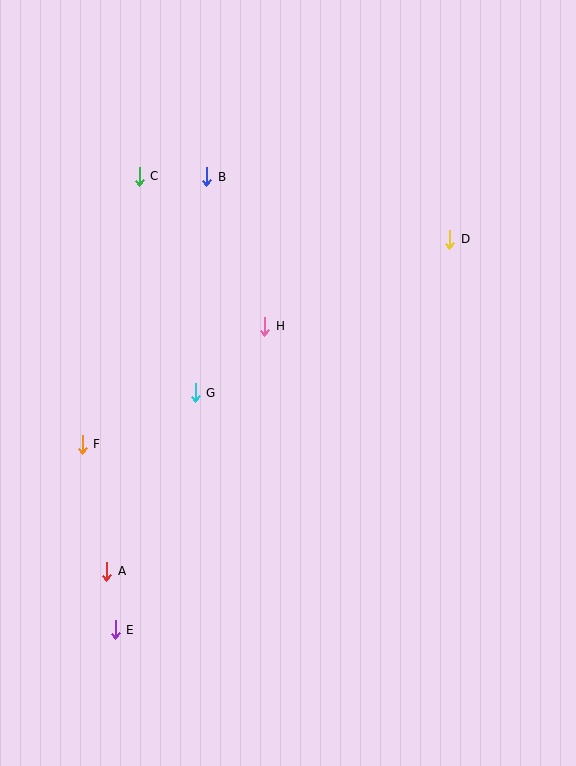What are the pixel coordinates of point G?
Point G is at (195, 393).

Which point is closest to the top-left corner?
Point C is closest to the top-left corner.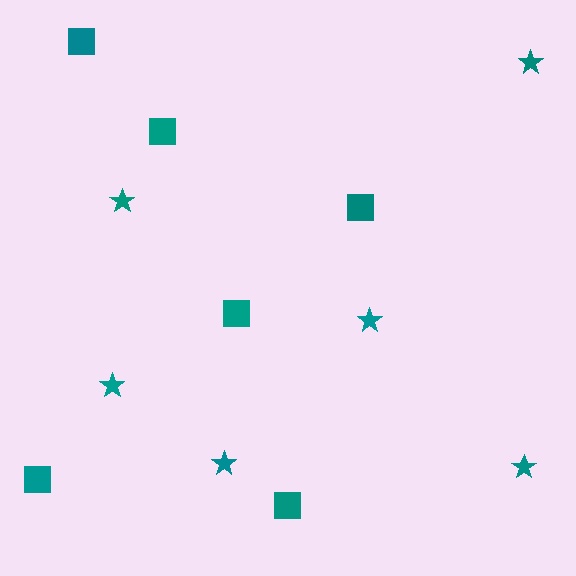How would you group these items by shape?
There are 2 groups: one group of squares (6) and one group of stars (6).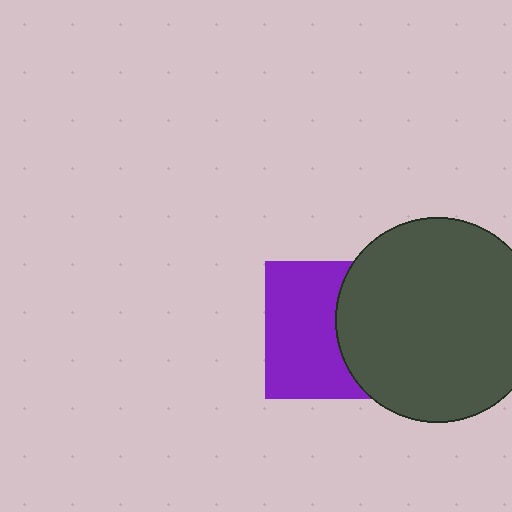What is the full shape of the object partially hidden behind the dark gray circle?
The partially hidden object is a purple square.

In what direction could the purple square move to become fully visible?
The purple square could move left. That would shift it out from behind the dark gray circle entirely.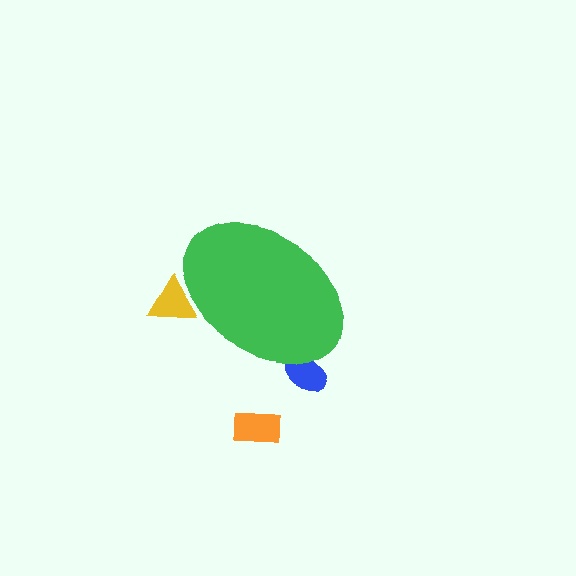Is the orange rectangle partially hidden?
No, the orange rectangle is fully visible.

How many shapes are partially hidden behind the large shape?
2 shapes are partially hidden.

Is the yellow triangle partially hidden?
Yes, the yellow triangle is partially hidden behind the green ellipse.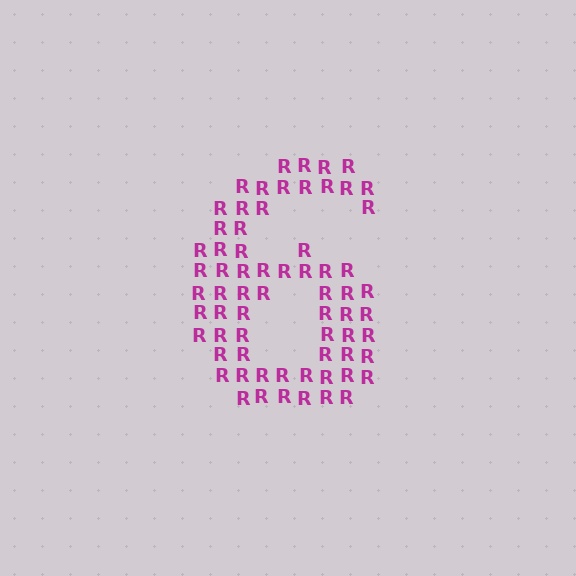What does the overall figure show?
The overall figure shows the digit 6.